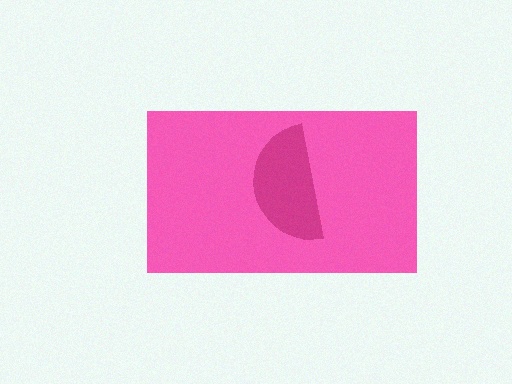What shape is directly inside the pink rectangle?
The magenta semicircle.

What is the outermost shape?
The pink rectangle.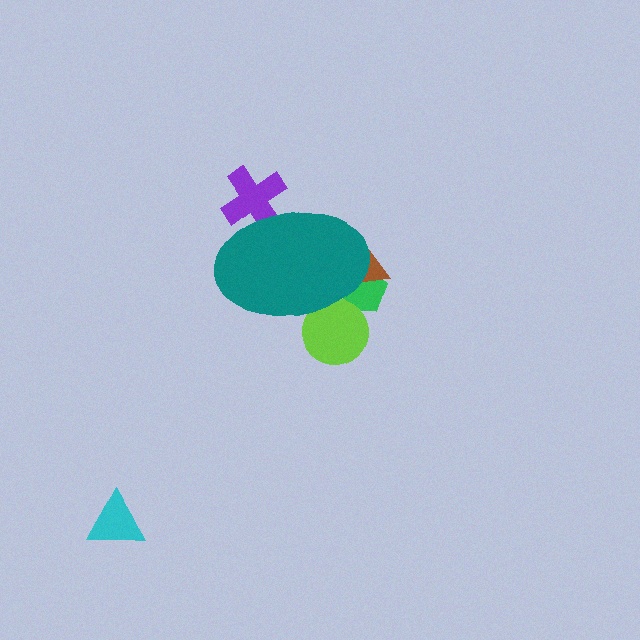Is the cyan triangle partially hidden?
No, the cyan triangle is fully visible.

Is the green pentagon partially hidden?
Yes, the green pentagon is partially hidden behind the teal ellipse.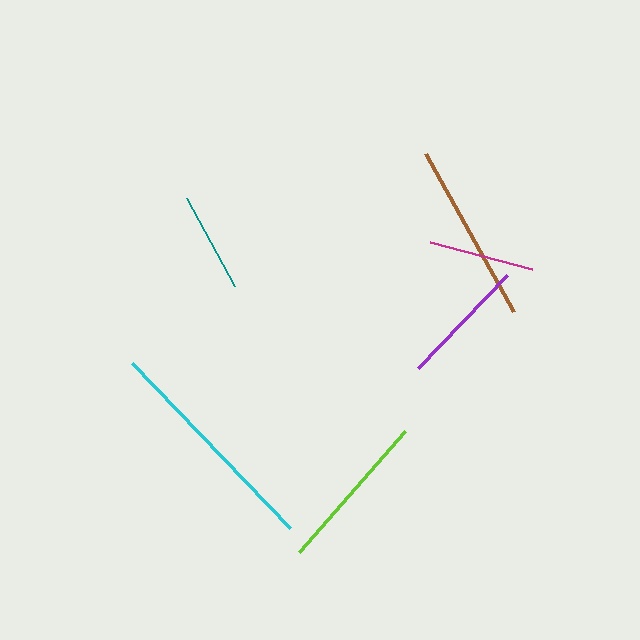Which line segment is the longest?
The cyan line is the longest at approximately 229 pixels.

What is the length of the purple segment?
The purple segment is approximately 128 pixels long.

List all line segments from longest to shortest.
From longest to shortest: cyan, brown, lime, purple, magenta, teal.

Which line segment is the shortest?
The teal line is the shortest at approximately 100 pixels.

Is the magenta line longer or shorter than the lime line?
The lime line is longer than the magenta line.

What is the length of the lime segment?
The lime segment is approximately 160 pixels long.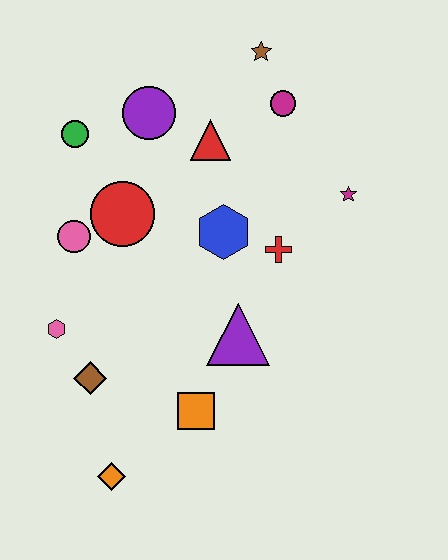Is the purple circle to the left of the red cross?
Yes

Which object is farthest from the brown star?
The orange diamond is farthest from the brown star.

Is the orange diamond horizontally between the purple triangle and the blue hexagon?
No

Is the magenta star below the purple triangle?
No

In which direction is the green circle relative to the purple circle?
The green circle is to the left of the purple circle.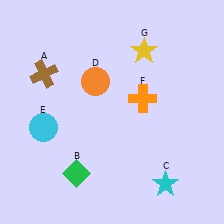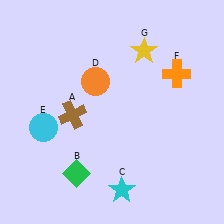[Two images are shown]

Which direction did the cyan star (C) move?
The cyan star (C) moved left.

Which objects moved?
The objects that moved are: the brown cross (A), the cyan star (C), the orange cross (F).